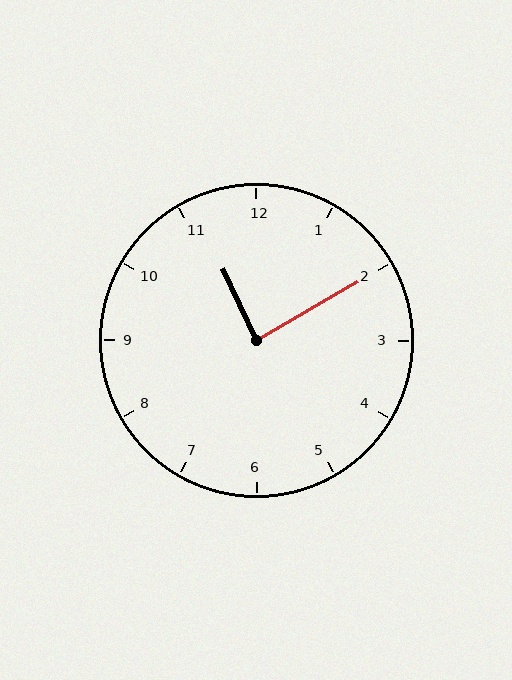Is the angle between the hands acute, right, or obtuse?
It is right.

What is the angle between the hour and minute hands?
Approximately 85 degrees.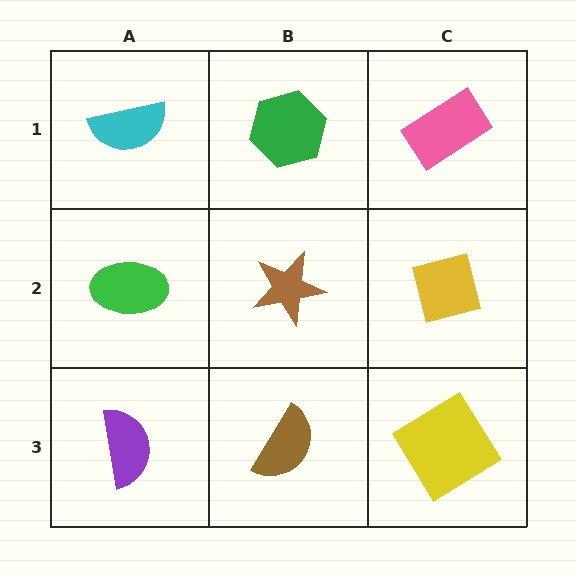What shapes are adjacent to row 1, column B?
A brown star (row 2, column B), a cyan semicircle (row 1, column A), a pink rectangle (row 1, column C).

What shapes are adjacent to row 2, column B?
A green hexagon (row 1, column B), a brown semicircle (row 3, column B), a green ellipse (row 2, column A), a yellow square (row 2, column C).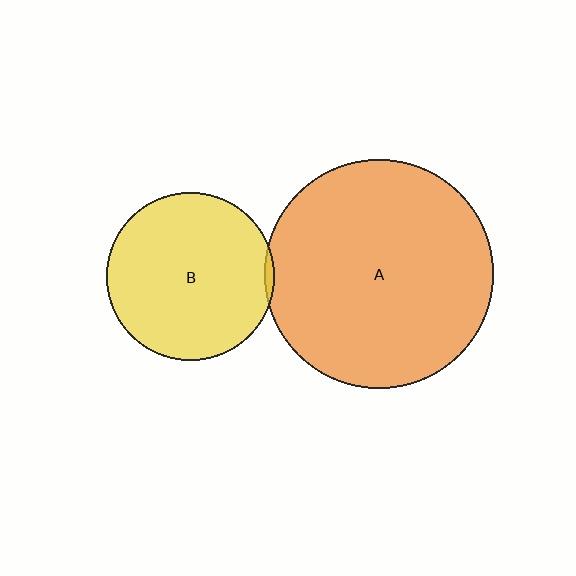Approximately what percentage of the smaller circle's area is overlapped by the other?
Approximately 5%.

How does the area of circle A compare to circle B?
Approximately 1.8 times.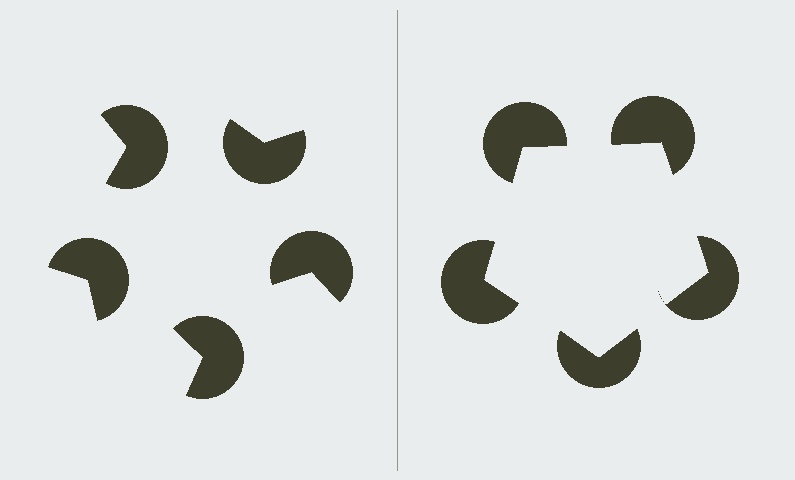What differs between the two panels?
The pac-man discs are positioned identically on both sides; only the wedge orientations differ. On the right they align to a pentagon; on the left they are misaligned.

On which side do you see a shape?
An illusory pentagon appears on the right side. On the left side the wedge cuts are rotated, so no coherent shape forms.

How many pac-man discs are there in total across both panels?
10 — 5 on each side.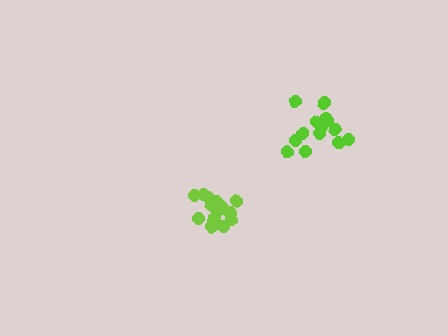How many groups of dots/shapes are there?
There are 2 groups.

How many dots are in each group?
Group 1: 15 dots, Group 2: 14 dots (29 total).